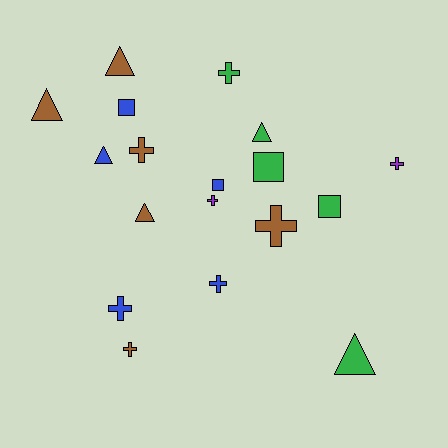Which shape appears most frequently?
Cross, with 8 objects.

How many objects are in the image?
There are 18 objects.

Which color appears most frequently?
Brown, with 6 objects.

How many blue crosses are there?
There are 2 blue crosses.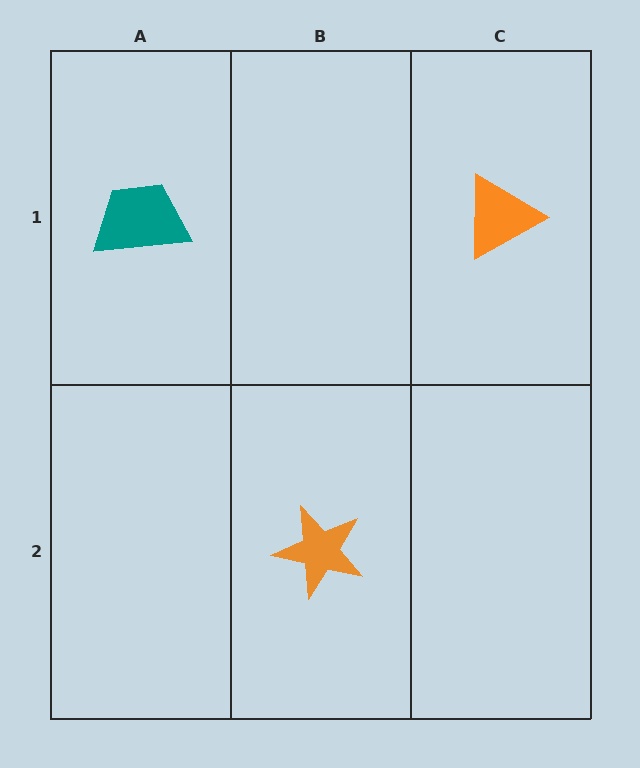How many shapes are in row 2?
1 shape.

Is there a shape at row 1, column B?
No, that cell is empty.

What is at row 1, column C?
An orange triangle.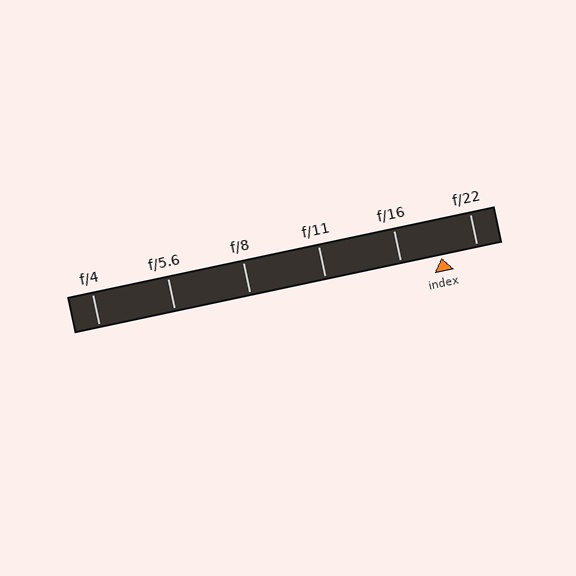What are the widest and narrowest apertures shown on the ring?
The widest aperture shown is f/4 and the narrowest is f/22.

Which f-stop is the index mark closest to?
The index mark is closest to f/22.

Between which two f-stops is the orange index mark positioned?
The index mark is between f/16 and f/22.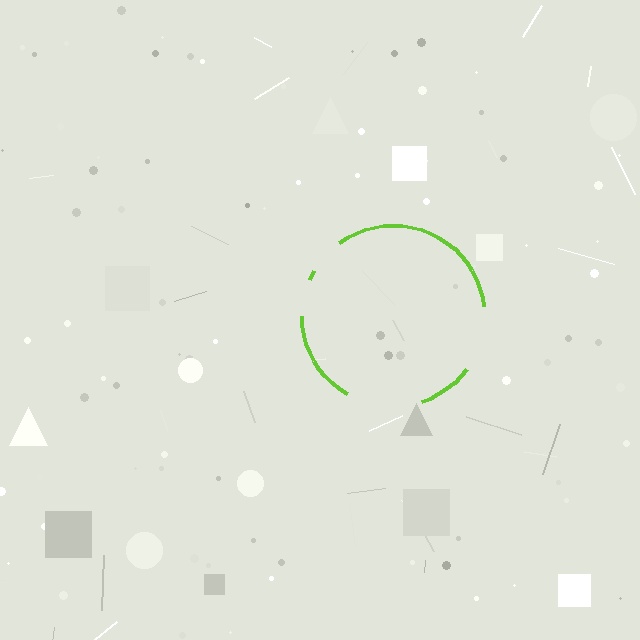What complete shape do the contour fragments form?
The contour fragments form a circle.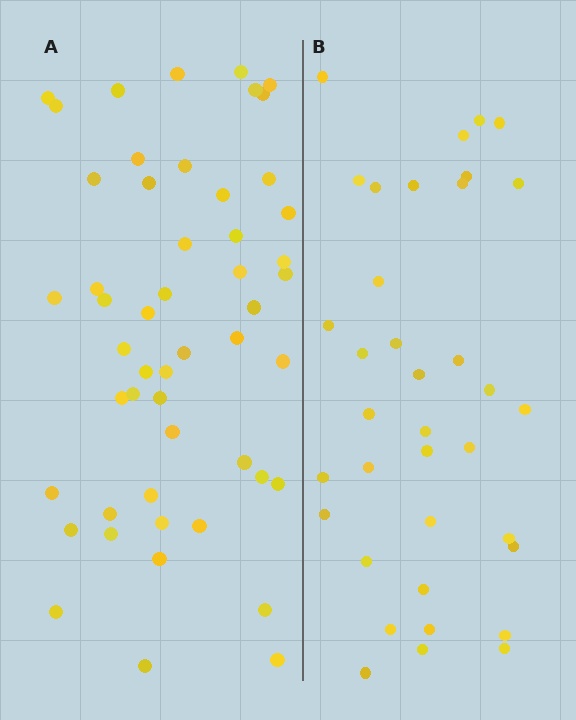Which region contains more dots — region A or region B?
Region A (the left region) has more dots.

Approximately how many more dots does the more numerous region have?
Region A has approximately 15 more dots than region B.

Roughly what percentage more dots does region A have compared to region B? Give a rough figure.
About 40% more.